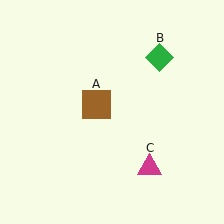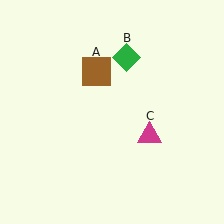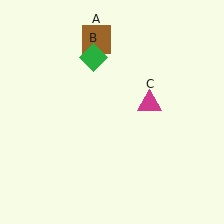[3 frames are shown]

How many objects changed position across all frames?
3 objects changed position: brown square (object A), green diamond (object B), magenta triangle (object C).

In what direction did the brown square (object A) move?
The brown square (object A) moved up.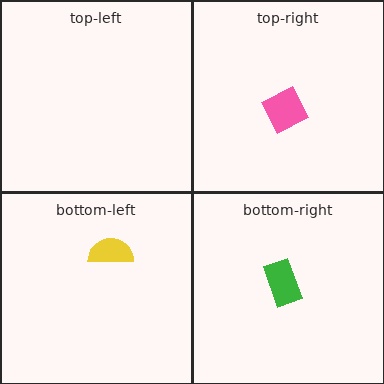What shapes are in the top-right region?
The pink diamond.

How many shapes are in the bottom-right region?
1.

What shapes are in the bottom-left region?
The yellow semicircle.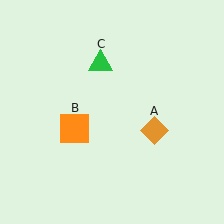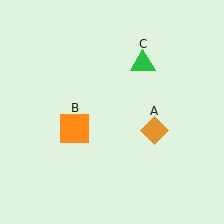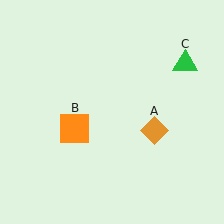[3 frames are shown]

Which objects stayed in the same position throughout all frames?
Orange diamond (object A) and orange square (object B) remained stationary.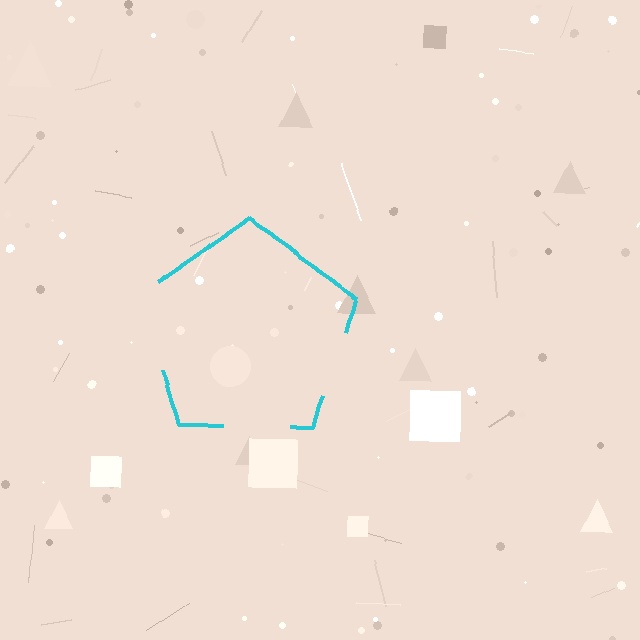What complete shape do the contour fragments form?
The contour fragments form a pentagon.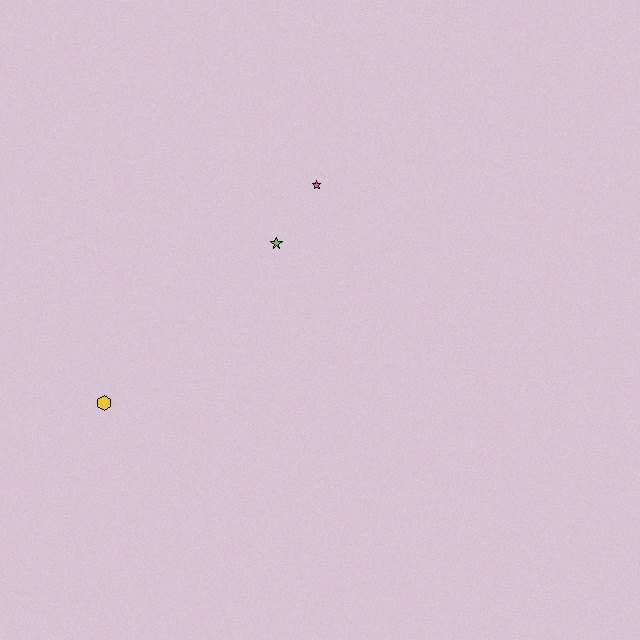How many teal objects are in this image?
There are no teal objects.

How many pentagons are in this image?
There are no pentagons.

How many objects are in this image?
There are 3 objects.